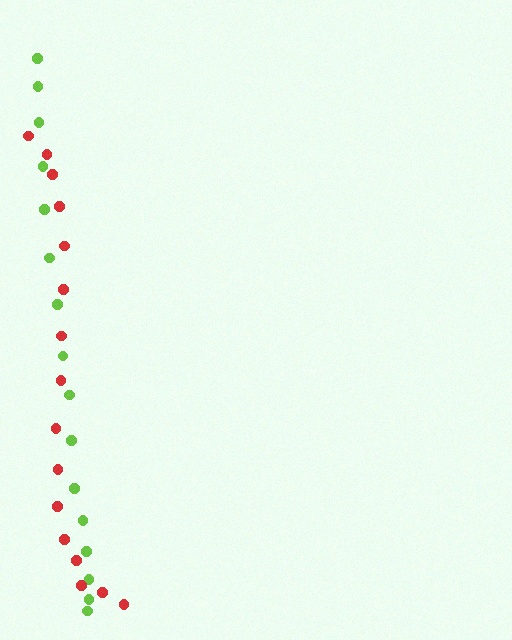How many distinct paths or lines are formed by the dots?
There are 2 distinct paths.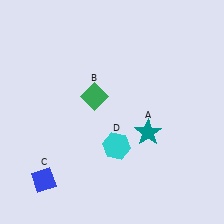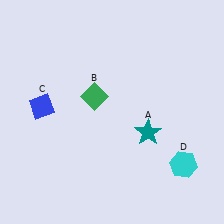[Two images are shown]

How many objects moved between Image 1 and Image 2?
2 objects moved between the two images.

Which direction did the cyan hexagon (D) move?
The cyan hexagon (D) moved right.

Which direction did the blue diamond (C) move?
The blue diamond (C) moved up.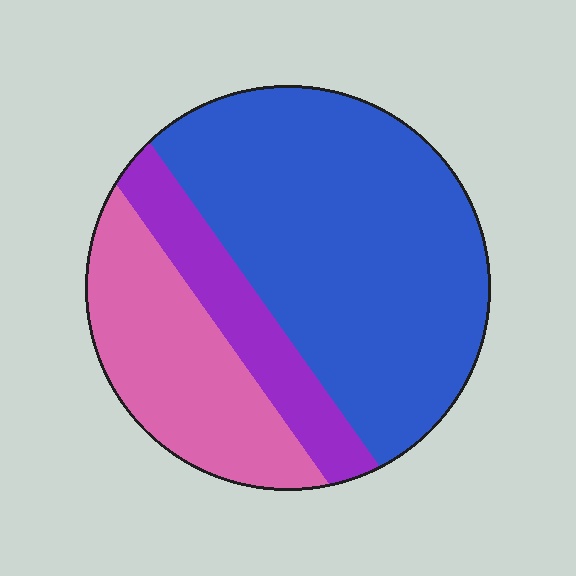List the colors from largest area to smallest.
From largest to smallest: blue, pink, purple.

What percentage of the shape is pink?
Pink takes up about one quarter (1/4) of the shape.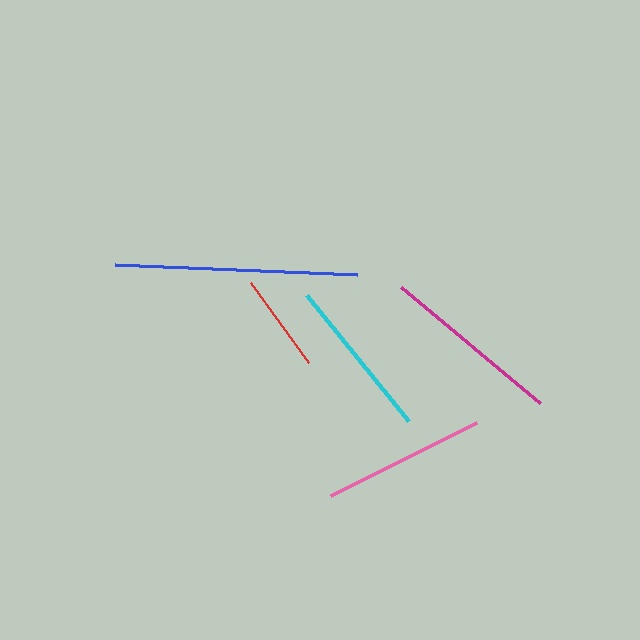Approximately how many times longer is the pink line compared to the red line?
The pink line is approximately 1.6 times the length of the red line.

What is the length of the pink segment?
The pink segment is approximately 163 pixels long.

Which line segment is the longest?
The blue line is the longest at approximately 242 pixels.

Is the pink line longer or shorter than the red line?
The pink line is longer than the red line.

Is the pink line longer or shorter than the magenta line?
The magenta line is longer than the pink line.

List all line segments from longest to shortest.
From longest to shortest: blue, magenta, pink, cyan, red.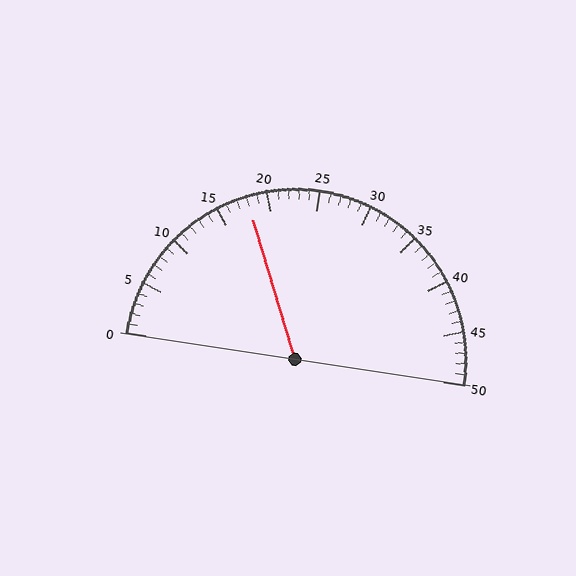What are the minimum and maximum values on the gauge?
The gauge ranges from 0 to 50.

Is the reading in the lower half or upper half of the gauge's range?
The reading is in the lower half of the range (0 to 50).